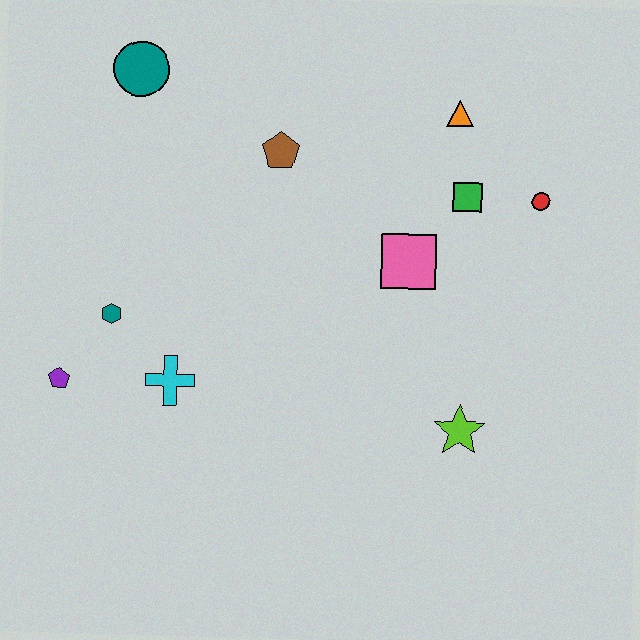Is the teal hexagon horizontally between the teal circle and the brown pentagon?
No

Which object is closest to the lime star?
The pink square is closest to the lime star.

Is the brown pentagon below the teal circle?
Yes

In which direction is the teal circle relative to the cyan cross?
The teal circle is above the cyan cross.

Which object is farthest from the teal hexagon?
The red circle is farthest from the teal hexagon.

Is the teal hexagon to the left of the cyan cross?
Yes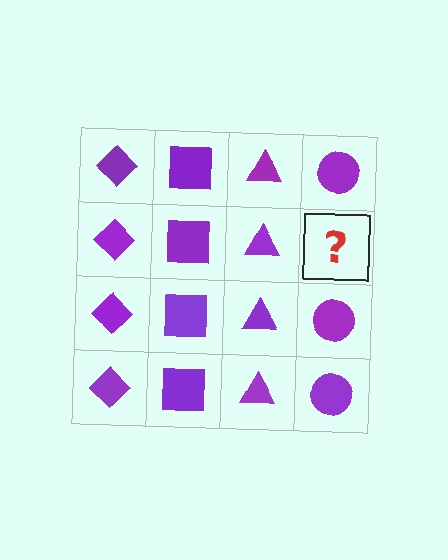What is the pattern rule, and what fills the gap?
The rule is that each column has a consistent shape. The gap should be filled with a purple circle.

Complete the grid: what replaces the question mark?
The question mark should be replaced with a purple circle.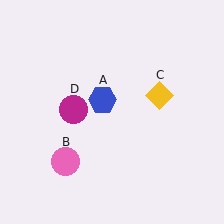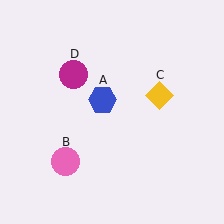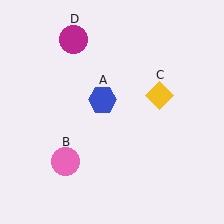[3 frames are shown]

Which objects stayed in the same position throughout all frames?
Blue hexagon (object A) and pink circle (object B) and yellow diamond (object C) remained stationary.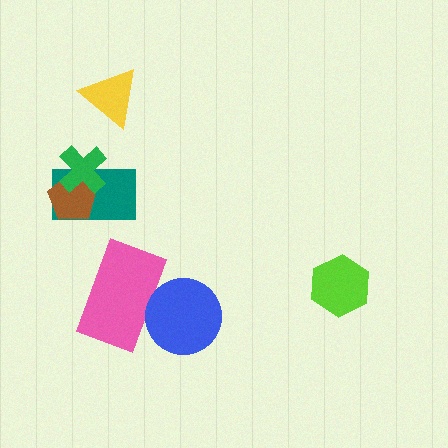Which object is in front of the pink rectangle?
The blue circle is in front of the pink rectangle.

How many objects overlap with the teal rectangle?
2 objects overlap with the teal rectangle.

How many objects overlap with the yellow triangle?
0 objects overlap with the yellow triangle.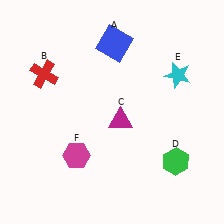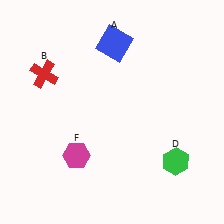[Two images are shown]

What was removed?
The magenta triangle (C), the cyan star (E) were removed in Image 2.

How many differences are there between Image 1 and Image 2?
There are 2 differences between the two images.